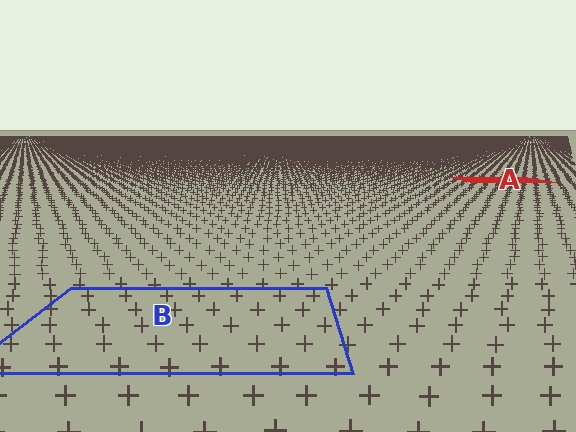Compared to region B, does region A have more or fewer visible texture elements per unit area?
Region A has more texture elements per unit area — they are packed more densely because it is farther away.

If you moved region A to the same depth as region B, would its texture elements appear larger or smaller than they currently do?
They would appear larger. At a closer depth, the same texture elements are projected at a bigger on-screen size.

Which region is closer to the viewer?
Region B is closer. The texture elements there are larger and more spread out.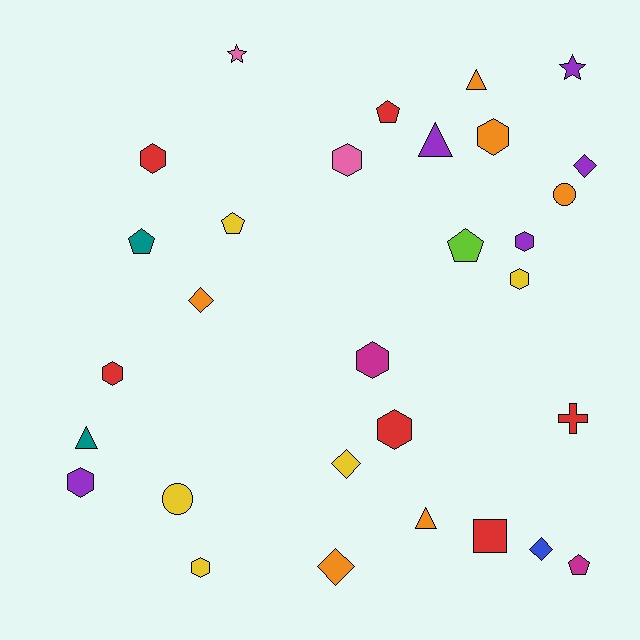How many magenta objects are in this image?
There are 2 magenta objects.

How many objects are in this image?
There are 30 objects.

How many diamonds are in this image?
There are 5 diamonds.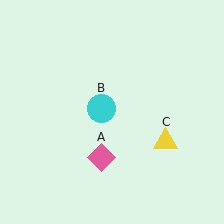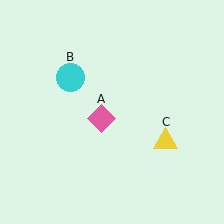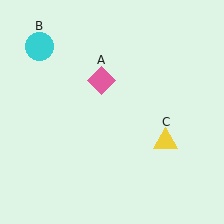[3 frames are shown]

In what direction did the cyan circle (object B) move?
The cyan circle (object B) moved up and to the left.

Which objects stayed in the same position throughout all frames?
Yellow triangle (object C) remained stationary.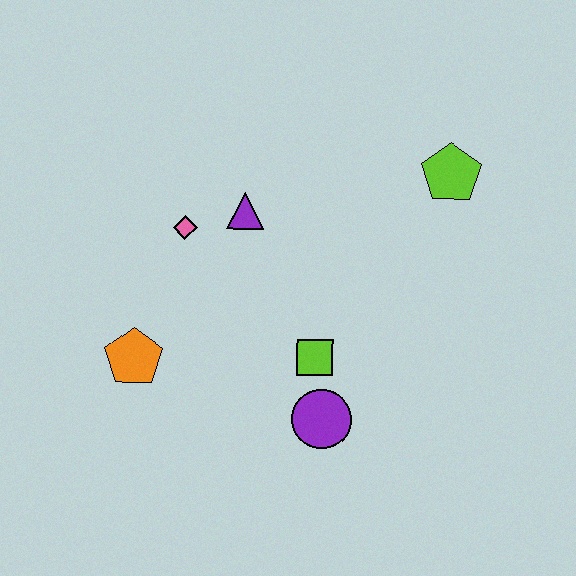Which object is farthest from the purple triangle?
The purple circle is farthest from the purple triangle.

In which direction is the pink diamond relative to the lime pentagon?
The pink diamond is to the left of the lime pentagon.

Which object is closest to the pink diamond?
The purple triangle is closest to the pink diamond.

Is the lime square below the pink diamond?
Yes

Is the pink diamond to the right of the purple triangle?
No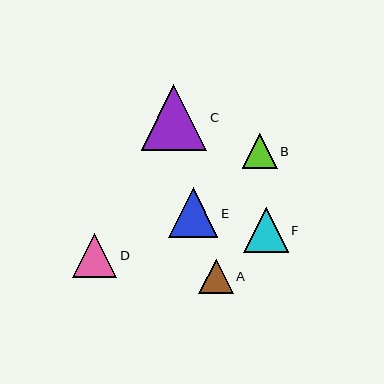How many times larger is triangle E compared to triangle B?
Triangle E is approximately 1.4 times the size of triangle B.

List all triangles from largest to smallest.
From largest to smallest: C, E, F, D, B, A.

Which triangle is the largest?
Triangle C is the largest with a size of approximately 66 pixels.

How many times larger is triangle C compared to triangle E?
Triangle C is approximately 1.3 times the size of triangle E.